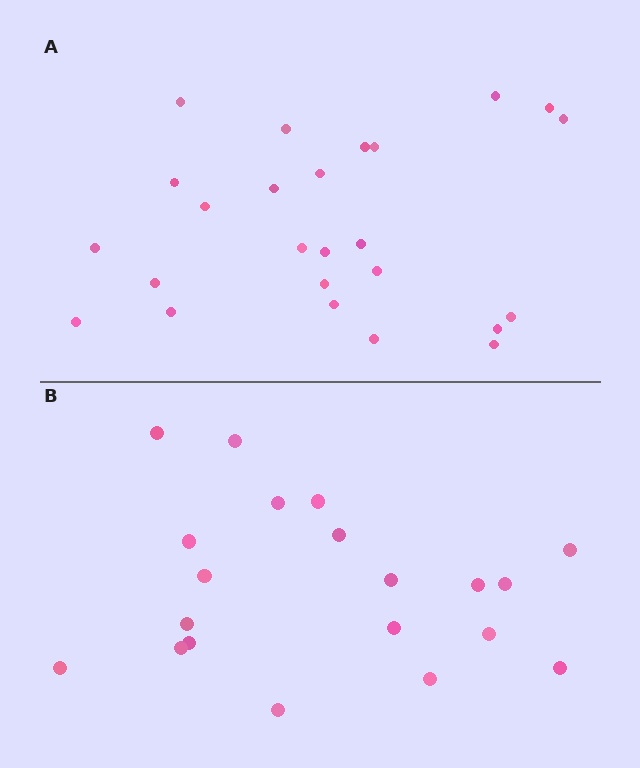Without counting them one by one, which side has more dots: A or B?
Region A (the top region) has more dots.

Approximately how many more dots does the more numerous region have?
Region A has about 5 more dots than region B.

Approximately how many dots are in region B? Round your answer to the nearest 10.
About 20 dots.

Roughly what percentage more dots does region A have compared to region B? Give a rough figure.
About 25% more.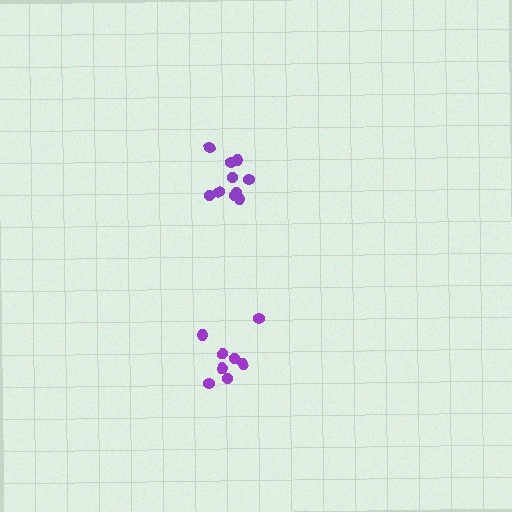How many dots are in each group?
Group 1: 10 dots, Group 2: 8 dots (18 total).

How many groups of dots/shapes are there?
There are 2 groups.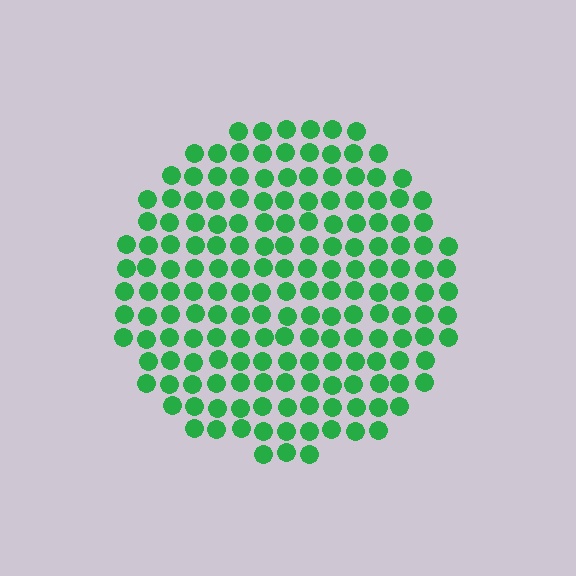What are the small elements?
The small elements are circles.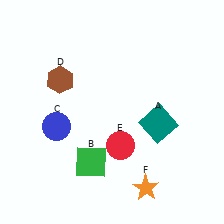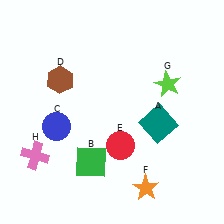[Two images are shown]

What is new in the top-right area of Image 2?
A lime star (G) was added in the top-right area of Image 2.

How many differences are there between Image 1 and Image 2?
There are 2 differences between the two images.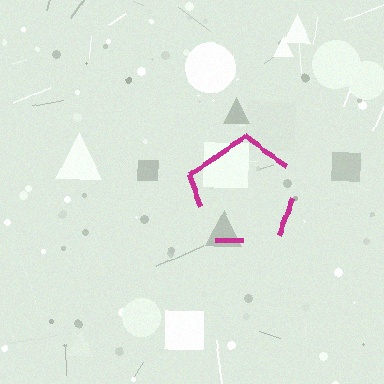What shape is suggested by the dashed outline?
The dashed outline suggests a pentagon.